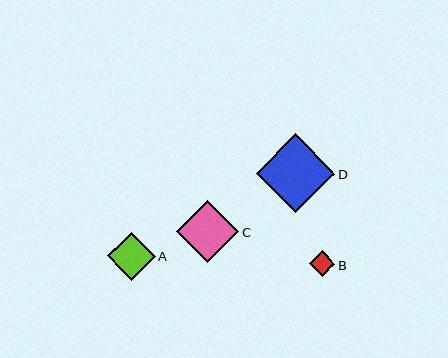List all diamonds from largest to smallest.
From largest to smallest: D, C, A, B.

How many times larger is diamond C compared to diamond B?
Diamond C is approximately 2.4 times the size of diamond B.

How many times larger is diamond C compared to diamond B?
Diamond C is approximately 2.4 times the size of diamond B.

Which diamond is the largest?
Diamond D is the largest with a size of approximately 79 pixels.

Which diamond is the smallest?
Diamond B is the smallest with a size of approximately 25 pixels.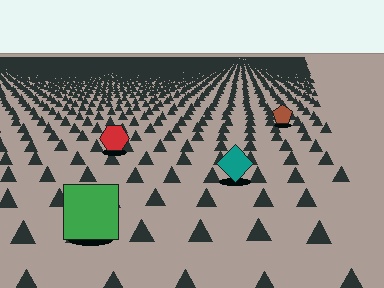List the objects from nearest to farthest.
From nearest to farthest: the green square, the teal diamond, the red hexagon, the brown pentagon.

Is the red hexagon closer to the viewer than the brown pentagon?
Yes. The red hexagon is closer — you can tell from the texture gradient: the ground texture is coarser near it.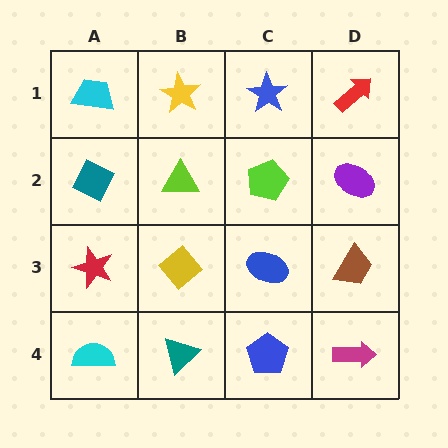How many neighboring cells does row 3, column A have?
3.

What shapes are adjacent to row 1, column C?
A lime pentagon (row 2, column C), a yellow star (row 1, column B), a red arrow (row 1, column D).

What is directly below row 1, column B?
A lime triangle.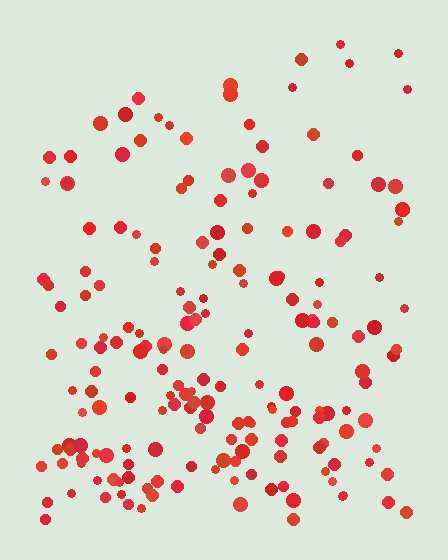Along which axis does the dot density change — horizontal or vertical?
Vertical.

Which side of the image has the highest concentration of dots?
The bottom.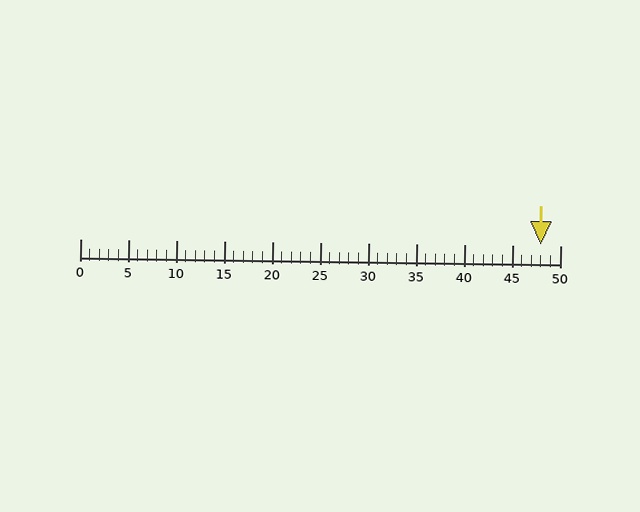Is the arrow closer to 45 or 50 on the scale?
The arrow is closer to 50.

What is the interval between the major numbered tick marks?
The major tick marks are spaced 5 units apart.